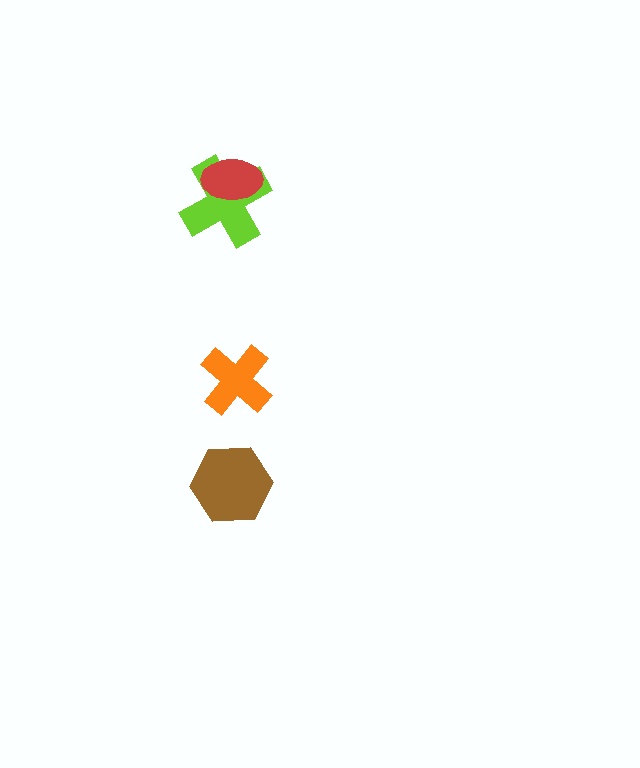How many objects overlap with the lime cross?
1 object overlaps with the lime cross.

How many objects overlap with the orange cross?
0 objects overlap with the orange cross.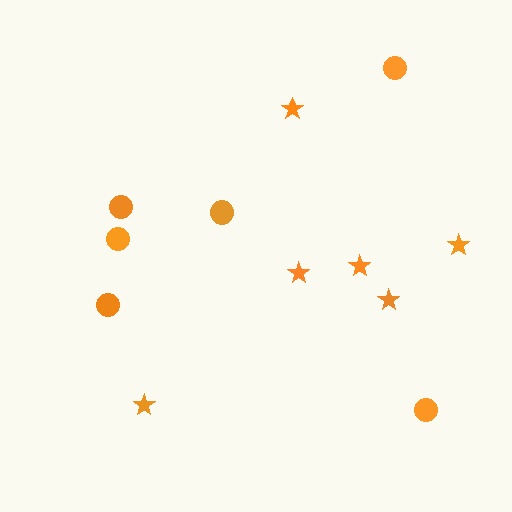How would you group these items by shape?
There are 2 groups: one group of circles (6) and one group of stars (6).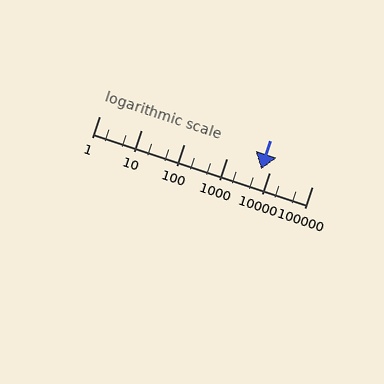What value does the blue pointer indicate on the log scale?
The pointer indicates approximately 6500.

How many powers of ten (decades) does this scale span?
The scale spans 5 decades, from 1 to 100000.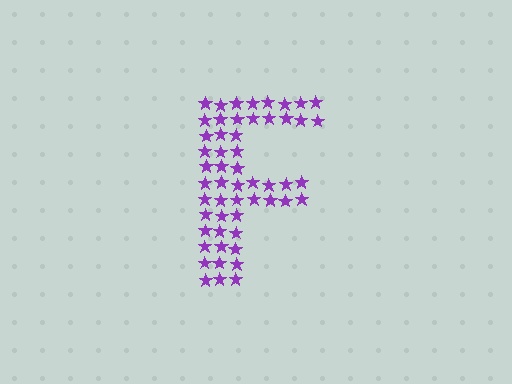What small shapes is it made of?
It is made of small stars.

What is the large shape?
The large shape is the letter F.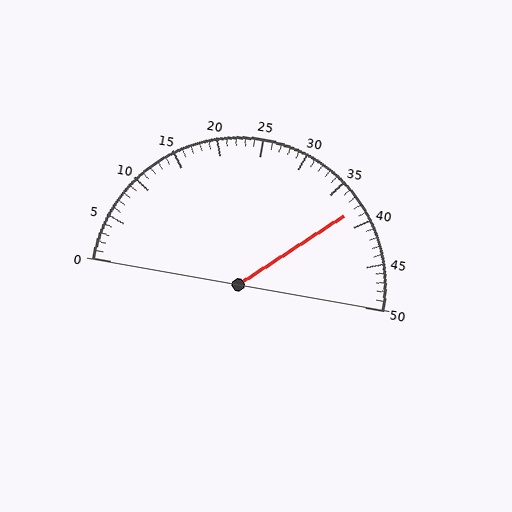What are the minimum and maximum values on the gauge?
The gauge ranges from 0 to 50.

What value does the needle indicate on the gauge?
The needle indicates approximately 38.